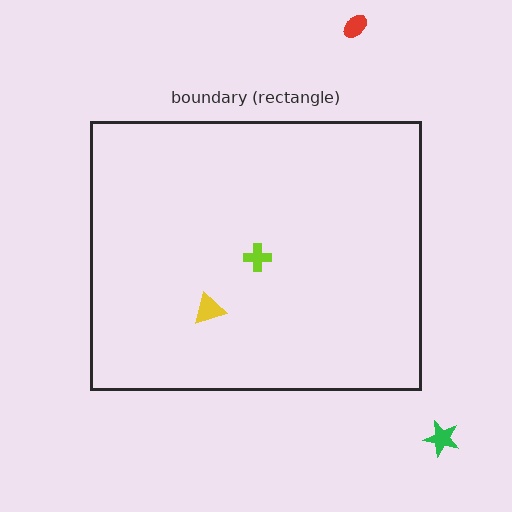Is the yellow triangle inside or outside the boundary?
Inside.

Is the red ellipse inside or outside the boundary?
Outside.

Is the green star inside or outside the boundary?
Outside.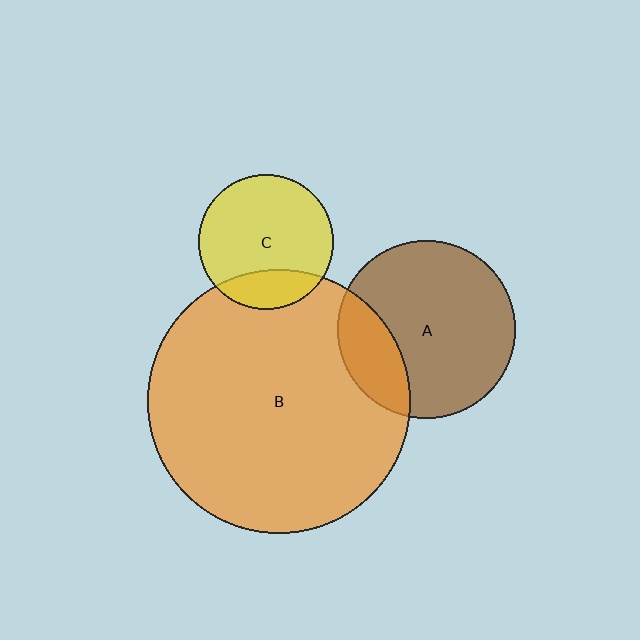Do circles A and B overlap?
Yes.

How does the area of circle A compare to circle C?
Approximately 1.7 times.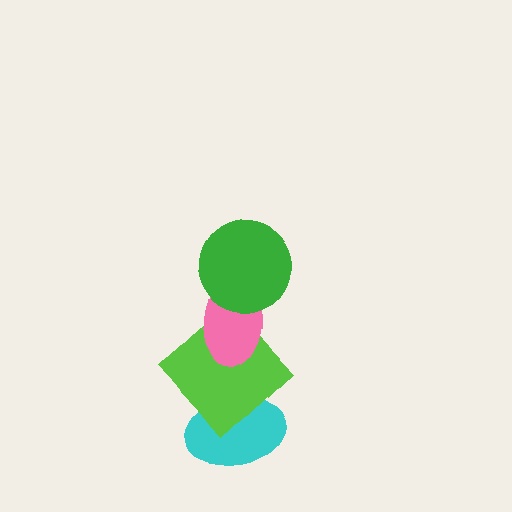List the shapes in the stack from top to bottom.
From top to bottom: the green circle, the pink ellipse, the lime diamond, the cyan ellipse.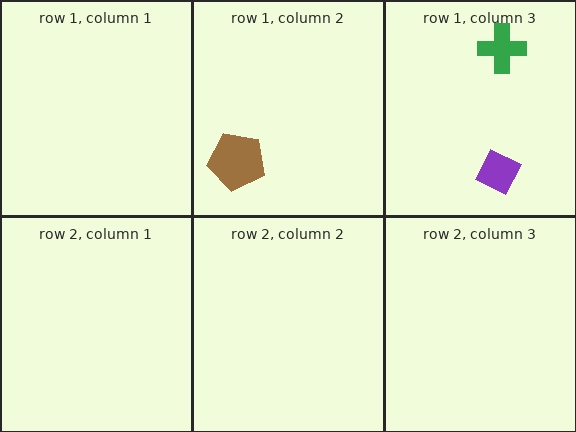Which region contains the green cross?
The row 1, column 3 region.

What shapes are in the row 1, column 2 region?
The brown pentagon.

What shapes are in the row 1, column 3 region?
The purple diamond, the green cross.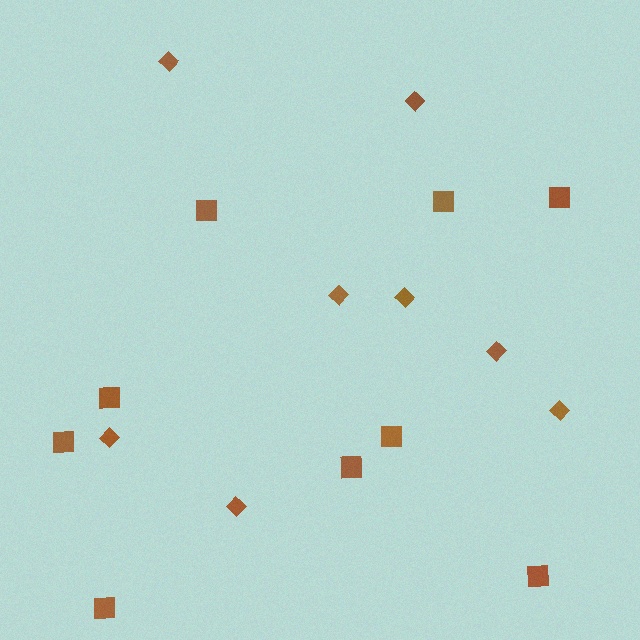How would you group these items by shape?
There are 2 groups: one group of squares (9) and one group of diamonds (8).